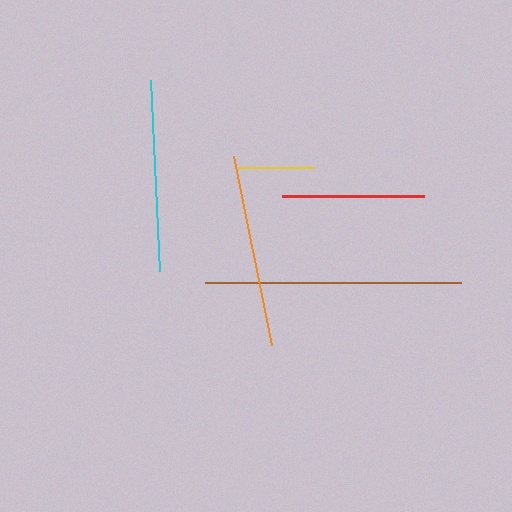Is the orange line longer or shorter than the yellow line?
The orange line is longer than the yellow line.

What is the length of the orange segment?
The orange segment is approximately 193 pixels long.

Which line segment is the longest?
The brown line is the longest at approximately 256 pixels.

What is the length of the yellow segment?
The yellow segment is approximately 76 pixels long.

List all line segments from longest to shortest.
From longest to shortest: brown, orange, cyan, red, yellow.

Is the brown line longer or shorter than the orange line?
The brown line is longer than the orange line.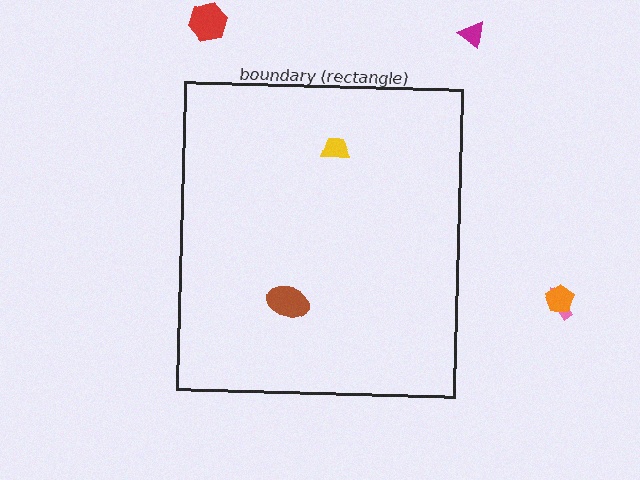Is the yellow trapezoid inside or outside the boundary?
Inside.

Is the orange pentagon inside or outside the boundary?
Outside.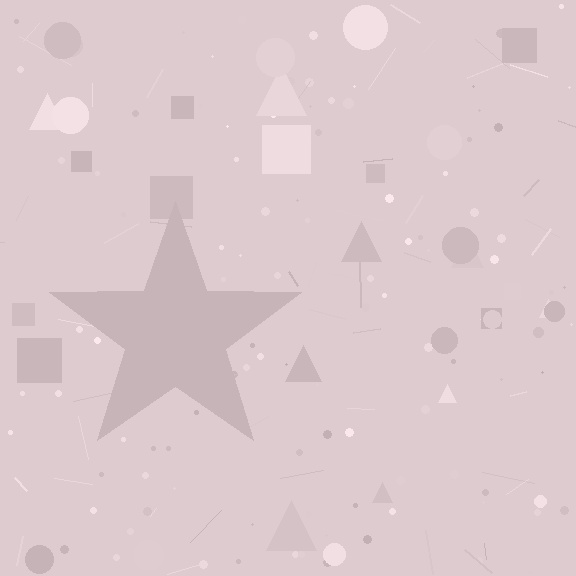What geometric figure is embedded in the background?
A star is embedded in the background.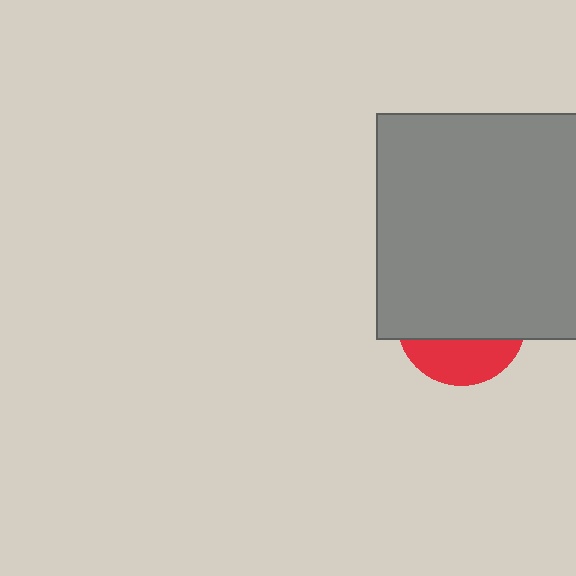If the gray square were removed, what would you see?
You would see the complete red circle.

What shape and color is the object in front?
The object in front is a gray square.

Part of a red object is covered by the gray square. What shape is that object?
It is a circle.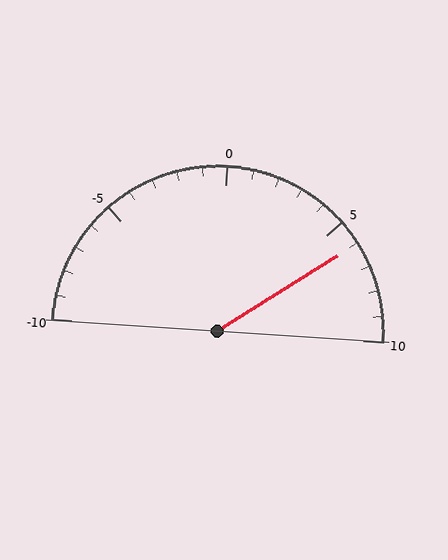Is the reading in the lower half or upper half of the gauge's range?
The reading is in the upper half of the range (-10 to 10).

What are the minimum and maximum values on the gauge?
The gauge ranges from -10 to 10.